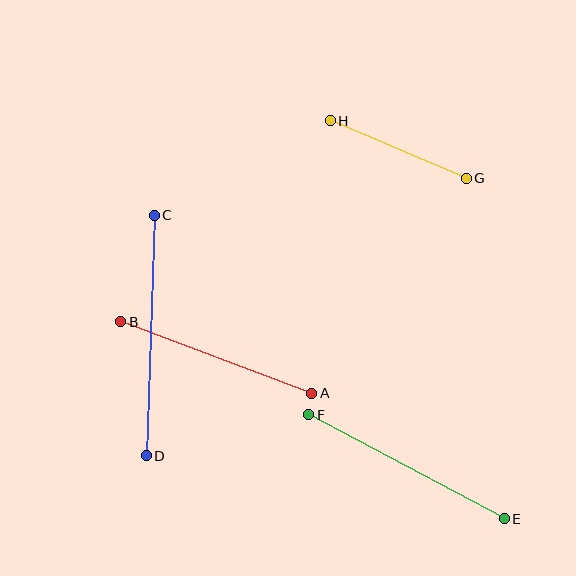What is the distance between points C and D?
The distance is approximately 241 pixels.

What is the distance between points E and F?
The distance is approximately 222 pixels.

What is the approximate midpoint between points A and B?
The midpoint is at approximately (216, 358) pixels.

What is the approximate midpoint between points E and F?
The midpoint is at approximately (406, 467) pixels.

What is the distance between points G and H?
The distance is approximately 147 pixels.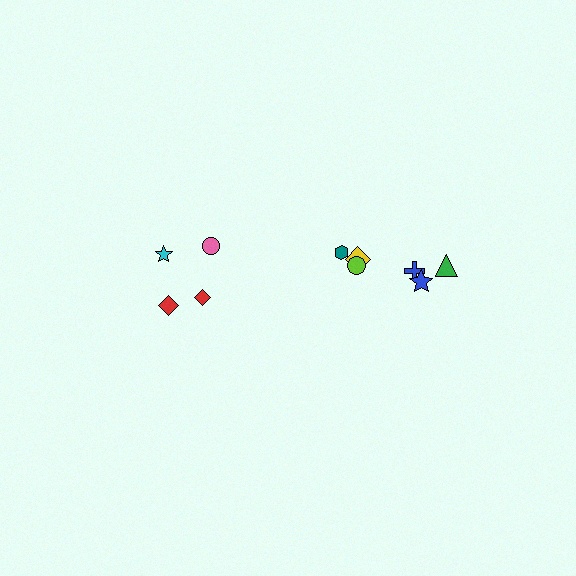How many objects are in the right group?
There are 6 objects.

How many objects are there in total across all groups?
There are 10 objects.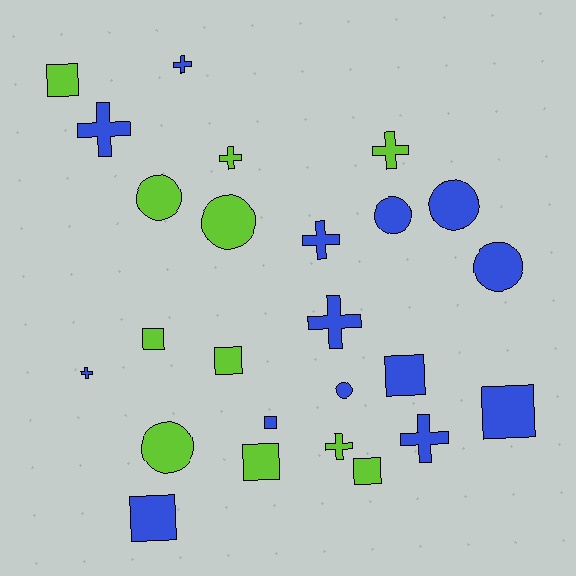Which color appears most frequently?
Blue, with 14 objects.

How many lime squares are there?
There are 5 lime squares.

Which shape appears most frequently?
Square, with 9 objects.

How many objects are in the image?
There are 25 objects.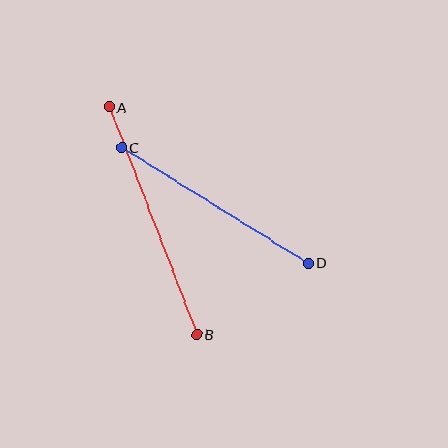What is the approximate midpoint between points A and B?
The midpoint is at approximately (153, 221) pixels.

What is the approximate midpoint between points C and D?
The midpoint is at approximately (215, 205) pixels.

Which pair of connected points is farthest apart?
Points A and B are farthest apart.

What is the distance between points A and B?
The distance is approximately 244 pixels.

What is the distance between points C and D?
The distance is approximately 219 pixels.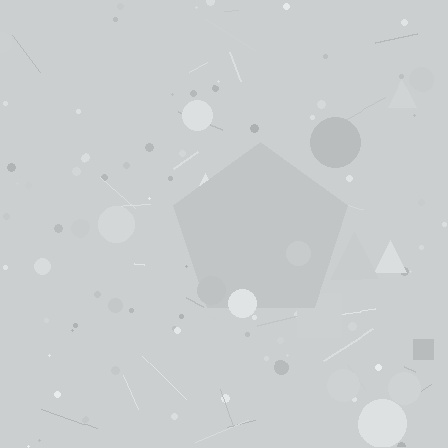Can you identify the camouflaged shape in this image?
The camouflaged shape is a pentagon.